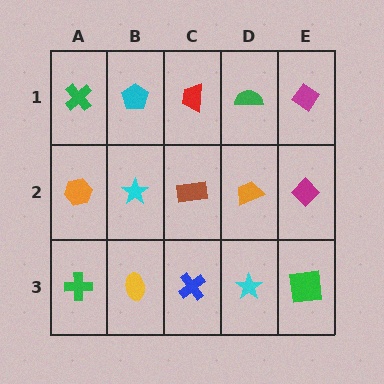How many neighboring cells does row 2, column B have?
4.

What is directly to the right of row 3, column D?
A green square.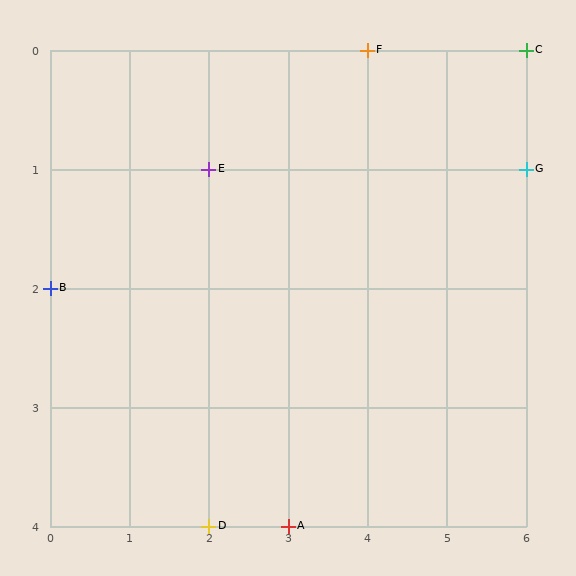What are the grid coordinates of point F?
Point F is at grid coordinates (4, 0).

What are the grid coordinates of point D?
Point D is at grid coordinates (2, 4).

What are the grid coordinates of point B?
Point B is at grid coordinates (0, 2).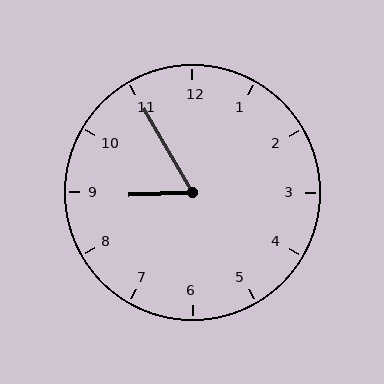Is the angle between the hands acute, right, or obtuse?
It is acute.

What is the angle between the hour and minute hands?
Approximately 62 degrees.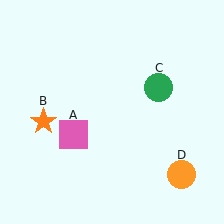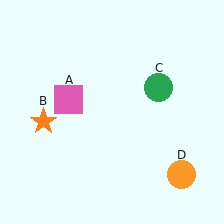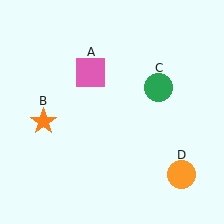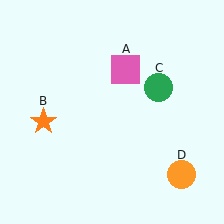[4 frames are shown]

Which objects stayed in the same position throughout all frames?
Orange star (object B) and green circle (object C) and orange circle (object D) remained stationary.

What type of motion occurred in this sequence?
The pink square (object A) rotated clockwise around the center of the scene.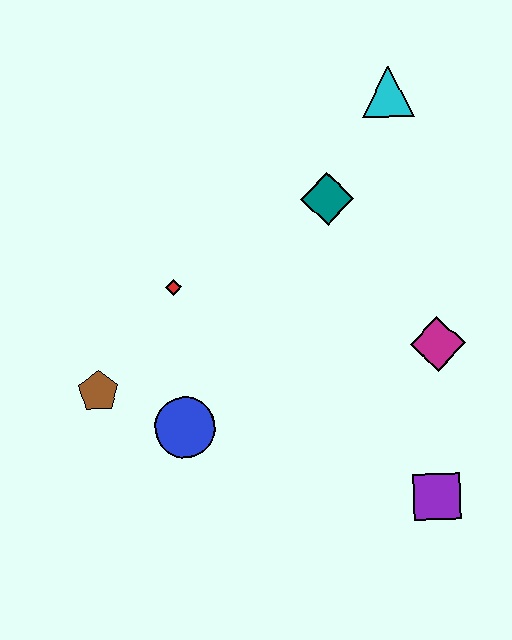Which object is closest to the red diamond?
The brown pentagon is closest to the red diamond.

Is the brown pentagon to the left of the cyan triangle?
Yes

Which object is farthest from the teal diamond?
The purple square is farthest from the teal diamond.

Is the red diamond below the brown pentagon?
No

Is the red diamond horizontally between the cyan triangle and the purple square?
No